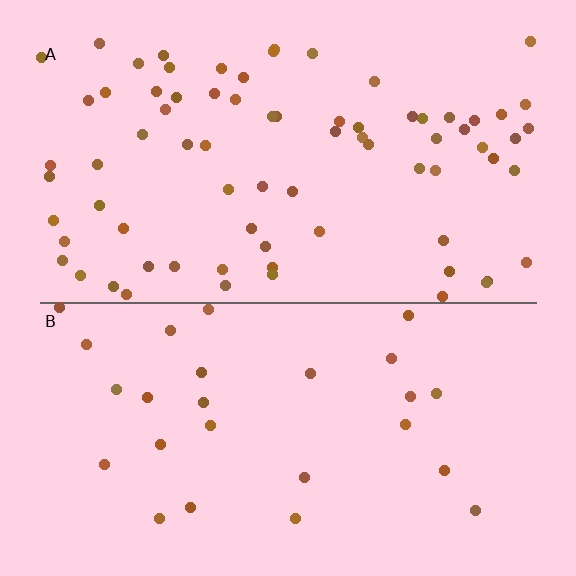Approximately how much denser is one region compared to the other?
Approximately 2.8× — region A over region B.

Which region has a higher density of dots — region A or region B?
A (the top).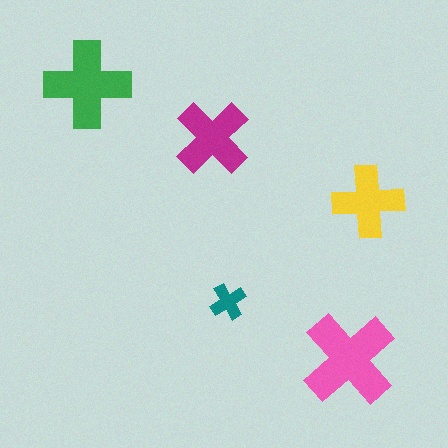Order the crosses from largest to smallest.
the pink one, the green one, the magenta one, the yellow one, the teal one.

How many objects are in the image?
There are 5 objects in the image.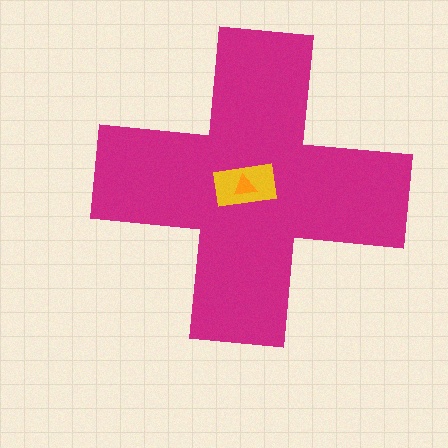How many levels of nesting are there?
3.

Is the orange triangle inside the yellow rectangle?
Yes.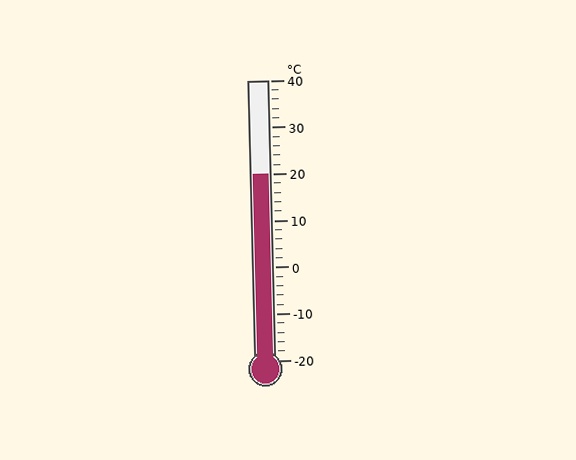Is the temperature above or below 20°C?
The temperature is at 20°C.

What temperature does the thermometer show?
The thermometer shows approximately 20°C.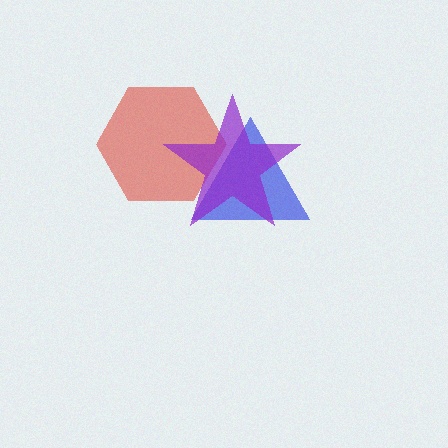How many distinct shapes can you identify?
There are 3 distinct shapes: a red hexagon, a blue triangle, a purple star.